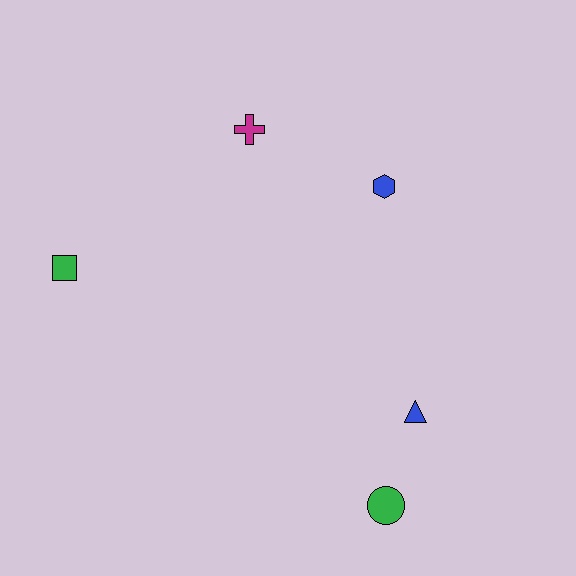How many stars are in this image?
There are no stars.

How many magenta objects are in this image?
There is 1 magenta object.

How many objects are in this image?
There are 5 objects.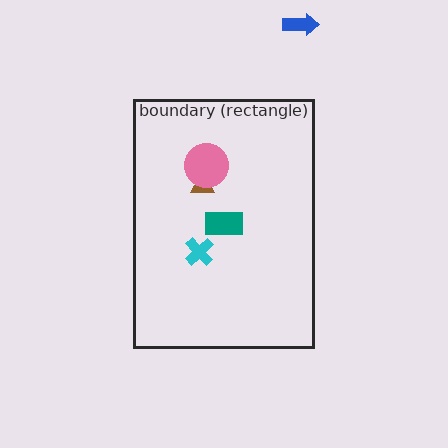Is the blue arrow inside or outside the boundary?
Outside.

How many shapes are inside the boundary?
4 inside, 1 outside.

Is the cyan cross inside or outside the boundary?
Inside.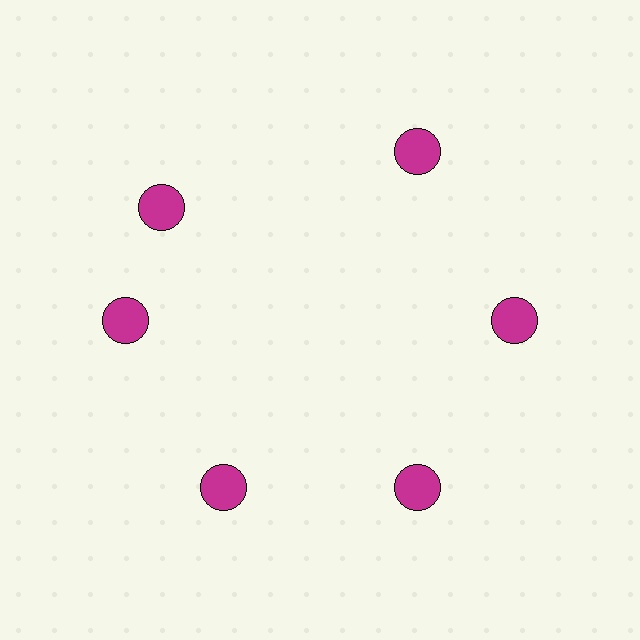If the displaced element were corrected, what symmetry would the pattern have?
It would have 6-fold rotational symmetry — the pattern would map onto itself every 60 degrees.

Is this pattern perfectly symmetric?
No. The 6 magenta circles are arranged in a ring, but one element near the 11 o'clock position is rotated out of alignment along the ring, breaking the 6-fold rotational symmetry.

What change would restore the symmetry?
The symmetry would be restored by rotating it back into even spacing with its neighbors so that all 6 circles sit at equal angles and equal distance from the center.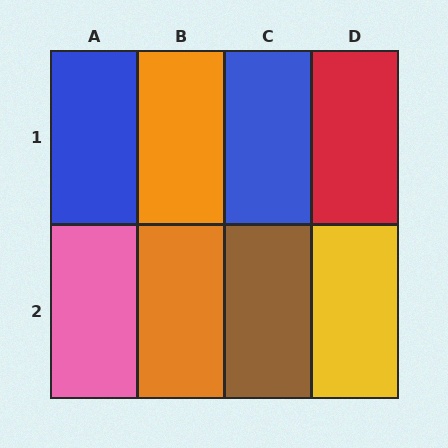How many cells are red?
1 cell is red.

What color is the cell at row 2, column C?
Brown.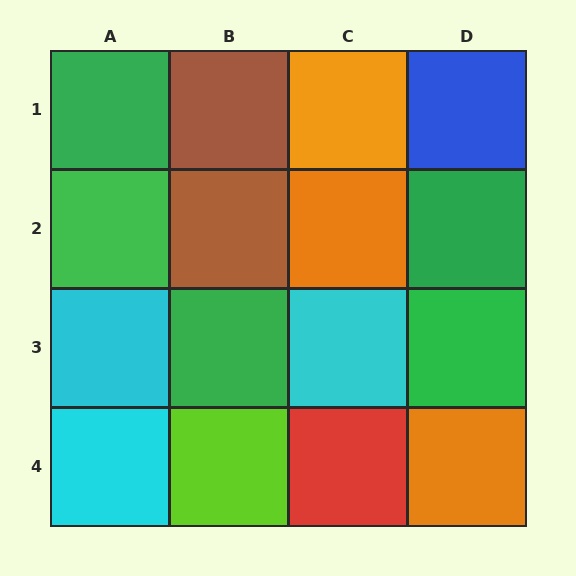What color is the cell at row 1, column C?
Orange.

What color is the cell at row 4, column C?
Red.